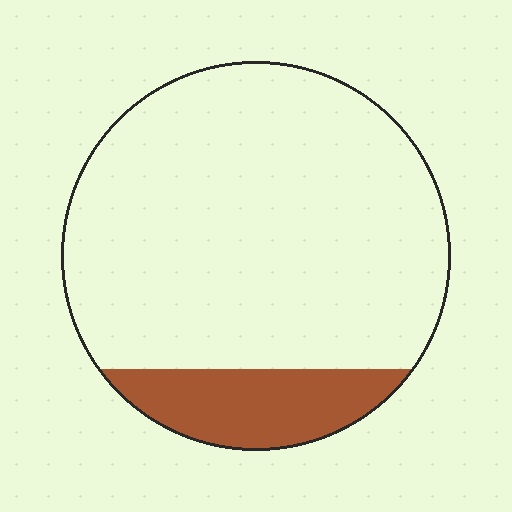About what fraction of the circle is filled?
About one sixth (1/6).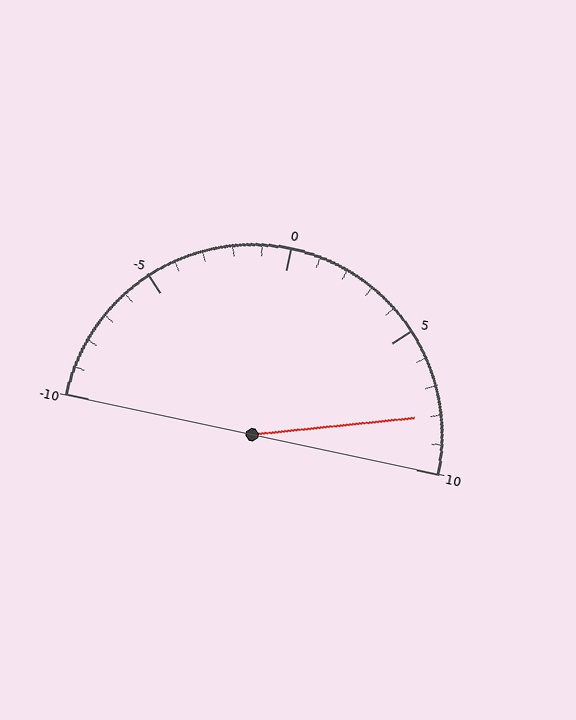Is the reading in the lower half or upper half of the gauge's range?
The reading is in the upper half of the range (-10 to 10).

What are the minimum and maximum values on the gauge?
The gauge ranges from -10 to 10.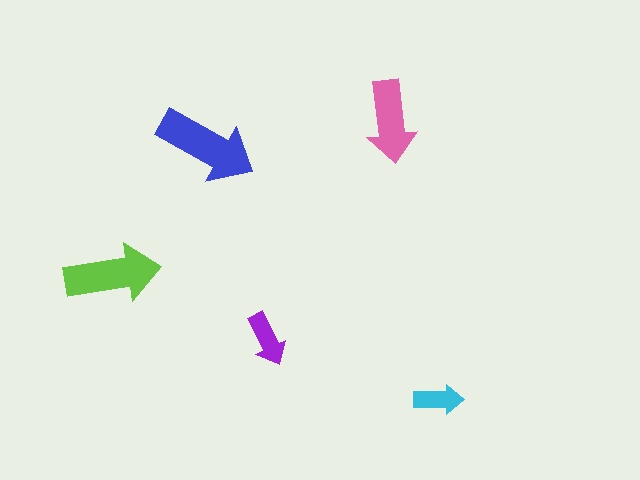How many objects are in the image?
There are 5 objects in the image.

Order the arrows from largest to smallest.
the blue one, the lime one, the pink one, the purple one, the cyan one.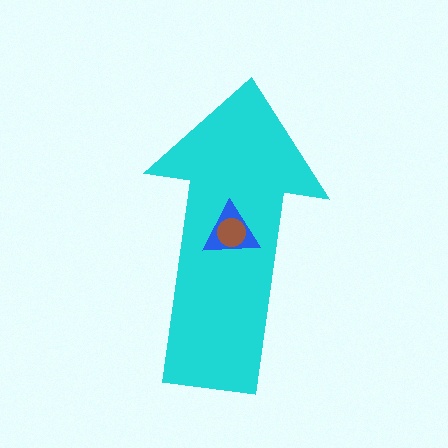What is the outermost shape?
The cyan arrow.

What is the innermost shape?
The brown circle.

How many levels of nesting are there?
3.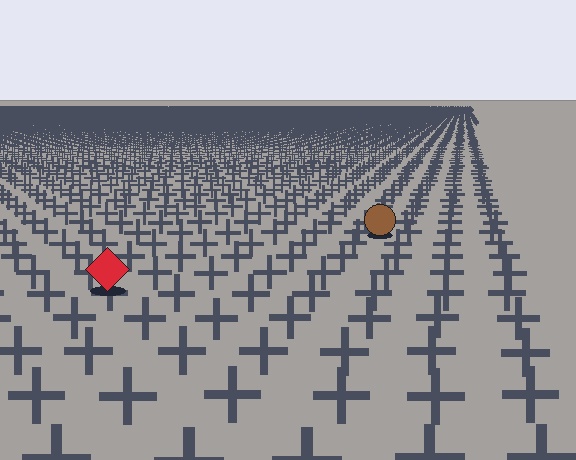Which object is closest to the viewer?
The red diamond is closest. The texture marks near it are larger and more spread out.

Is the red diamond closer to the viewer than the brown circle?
Yes. The red diamond is closer — you can tell from the texture gradient: the ground texture is coarser near it.